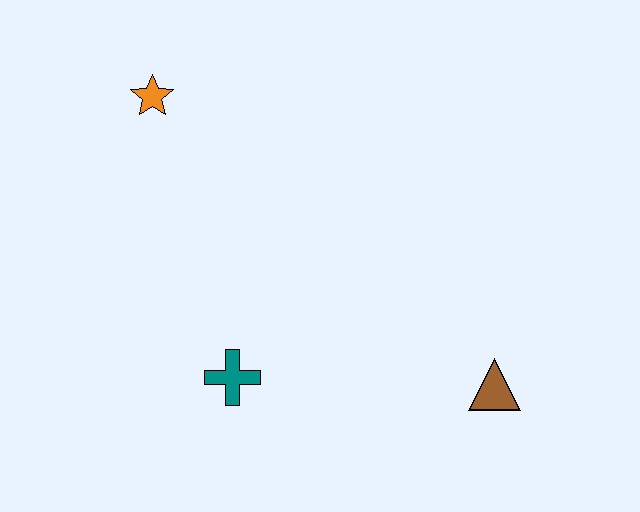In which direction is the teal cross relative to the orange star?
The teal cross is below the orange star.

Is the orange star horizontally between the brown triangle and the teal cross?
No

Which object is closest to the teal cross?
The brown triangle is closest to the teal cross.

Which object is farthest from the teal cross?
The orange star is farthest from the teal cross.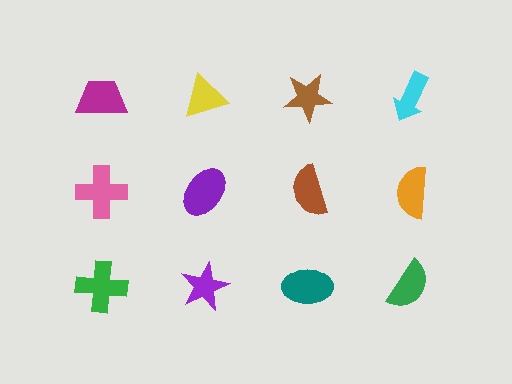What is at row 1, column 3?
A brown star.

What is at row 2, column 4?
An orange semicircle.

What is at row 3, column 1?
A green cross.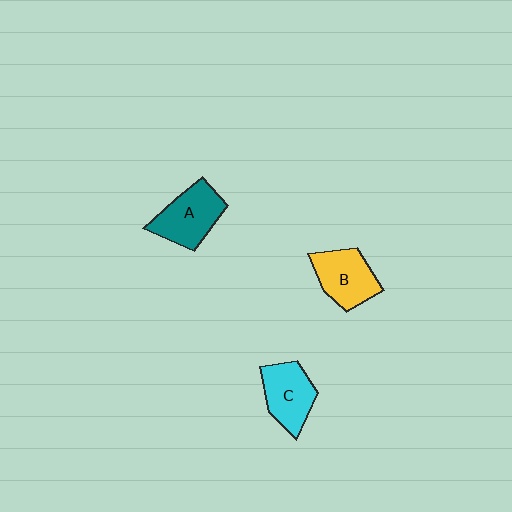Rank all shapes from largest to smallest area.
From largest to smallest: A (teal), B (yellow), C (cyan).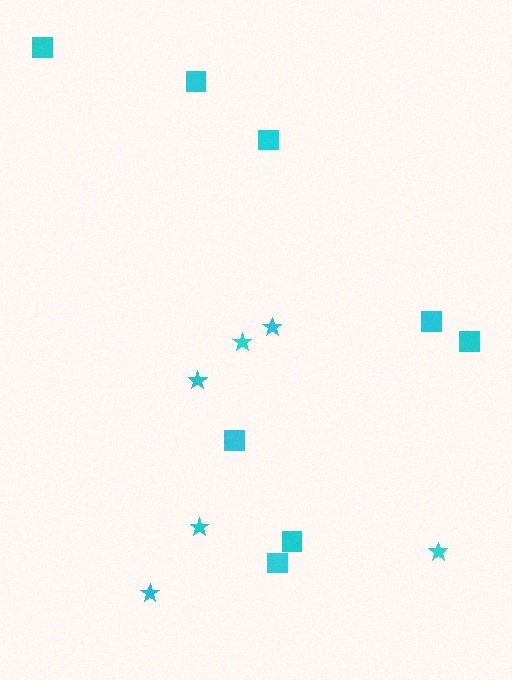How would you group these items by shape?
There are 2 groups: one group of squares (8) and one group of stars (6).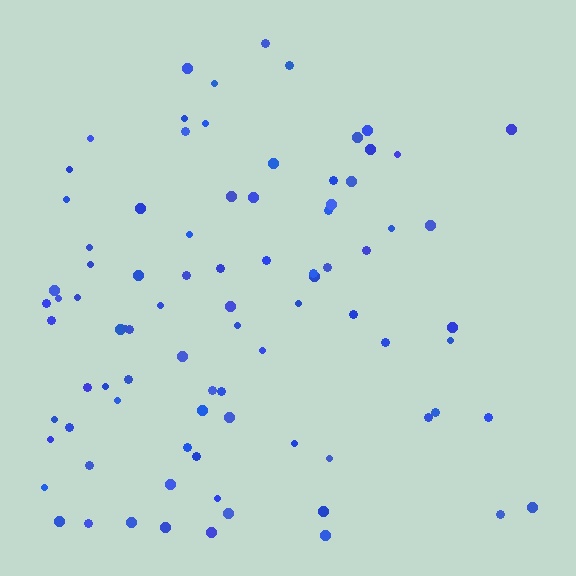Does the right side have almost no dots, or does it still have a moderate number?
Still a moderate number, just noticeably fewer than the left.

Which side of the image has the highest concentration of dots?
The left.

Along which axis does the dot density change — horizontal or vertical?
Horizontal.